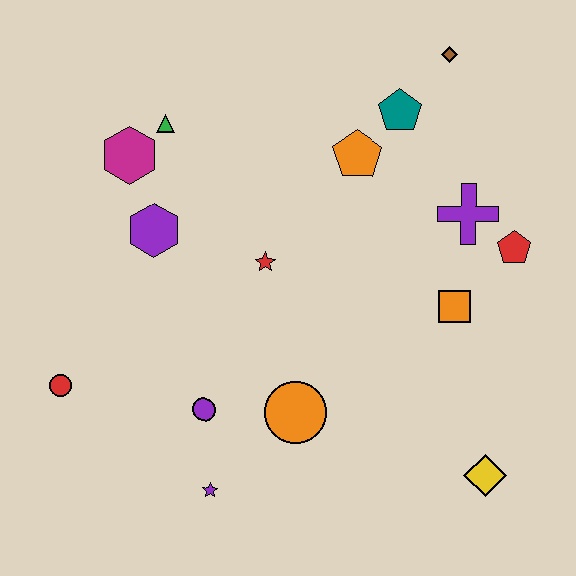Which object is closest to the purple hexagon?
The magenta hexagon is closest to the purple hexagon.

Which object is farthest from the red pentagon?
The red circle is farthest from the red pentagon.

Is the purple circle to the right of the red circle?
Yes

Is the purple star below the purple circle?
Yes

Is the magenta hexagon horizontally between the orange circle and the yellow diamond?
No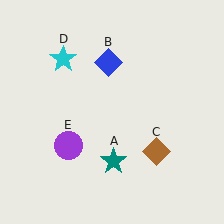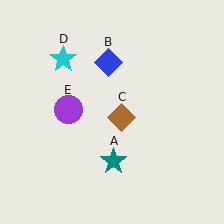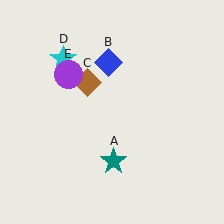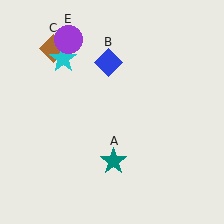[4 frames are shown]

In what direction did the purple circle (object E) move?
The purple circle (object E) moved up.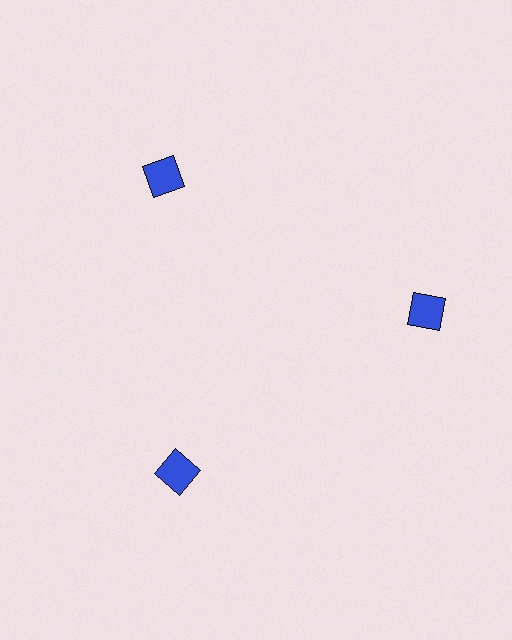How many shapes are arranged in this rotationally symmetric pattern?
There are 3 shapes, arranged in 3 groups of 1.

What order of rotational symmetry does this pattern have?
This pattern has 3-fold rotational symmetry.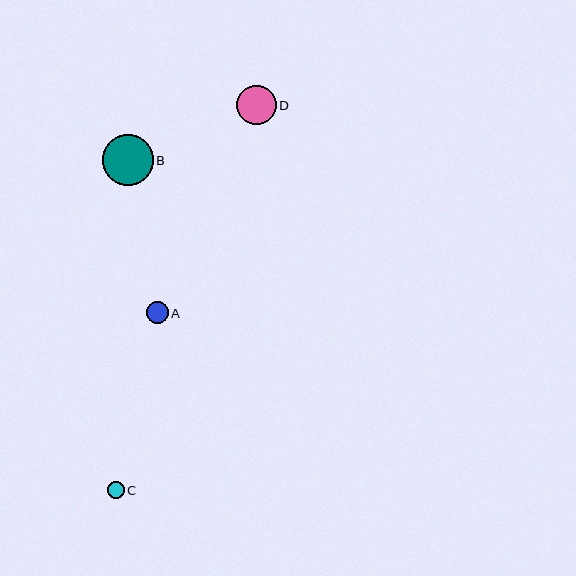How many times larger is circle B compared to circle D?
Circle B is approximately 1.3 times the size of circle D.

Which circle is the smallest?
Circle C is the smallest with a size of approximately 16 pixels.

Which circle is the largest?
Circle B is the largest with a size of approximately 51 pixels.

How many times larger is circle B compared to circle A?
Circle B is approximately 2.3 times the size of circle A.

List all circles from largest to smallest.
From largest to smallest: B, D, A, C.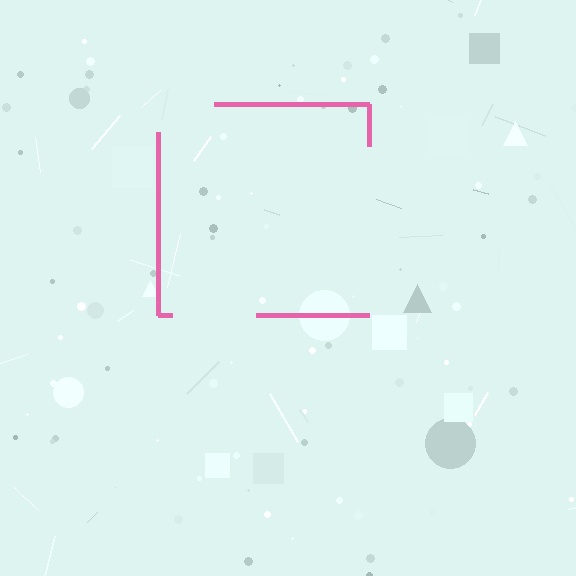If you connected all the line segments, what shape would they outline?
They would outline a square.